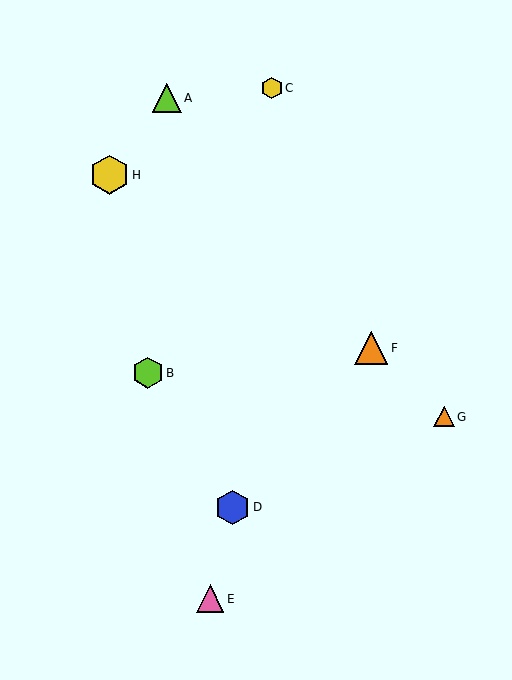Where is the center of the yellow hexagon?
The center of the yellow hexagon is at (109, 175).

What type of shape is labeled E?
Shape E is a pink triangle.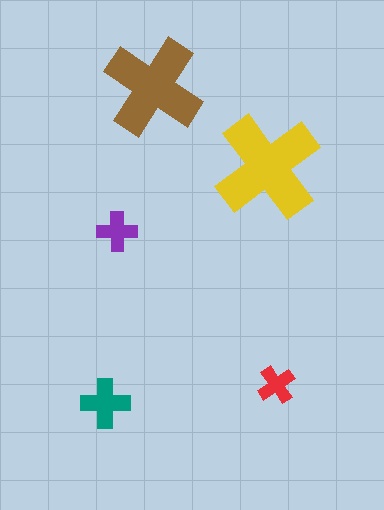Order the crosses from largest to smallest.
the yellow one, the brown one, the teal one, the purple one, the red one.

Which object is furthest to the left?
The teal cross is leftmost.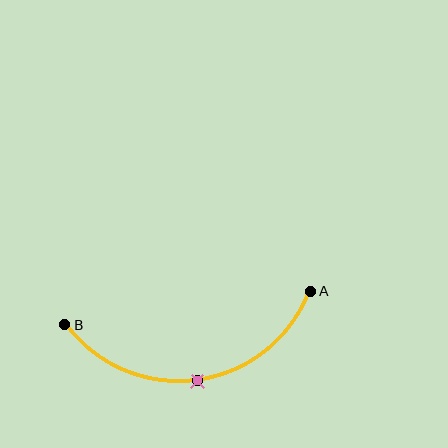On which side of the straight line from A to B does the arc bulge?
The arc bulges below the straight line connecting A and B.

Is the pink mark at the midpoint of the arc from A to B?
Yes. The pink mark lies on the arc at equal arc-length from both A and B — it is the arc midpoint.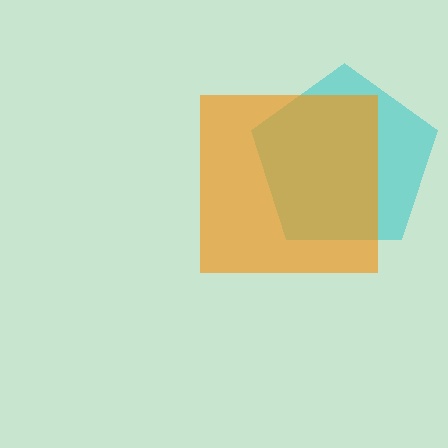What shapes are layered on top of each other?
The layered shapes are: a cyan pentagon, an orange square.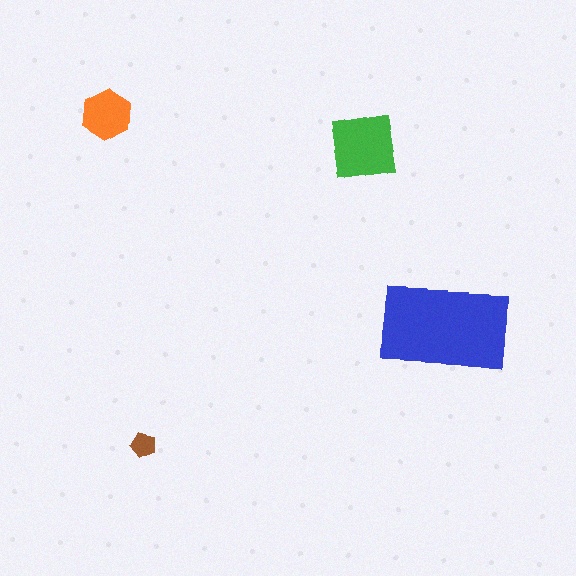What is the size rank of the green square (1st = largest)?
2nd.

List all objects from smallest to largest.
The brown pentagon, the orange hexagon, the green square, the blue rectangle.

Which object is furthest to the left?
The orange hexagon is leftmost.